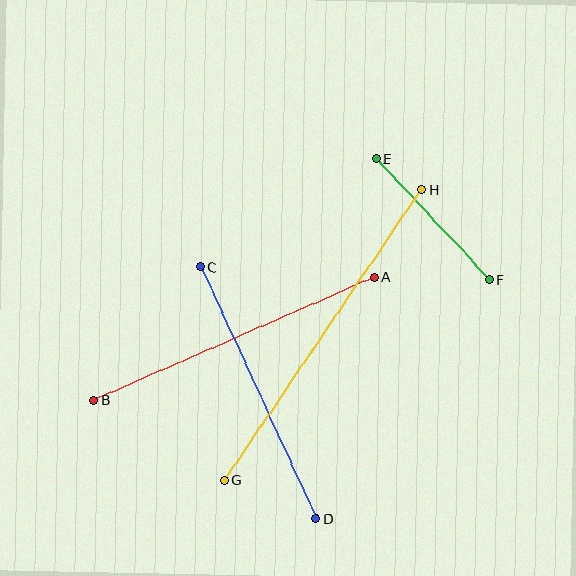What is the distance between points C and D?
The distance is approximately 277 pixels.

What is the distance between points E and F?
The distance is approximately 167 pixels.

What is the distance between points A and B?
The distance is approximately 307 pixels.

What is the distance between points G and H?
The distance is approximately 351 pixels.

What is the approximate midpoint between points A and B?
The midpoint is at approximately (234, 339) pixels.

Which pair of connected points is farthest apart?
Points G and H are farthest apart.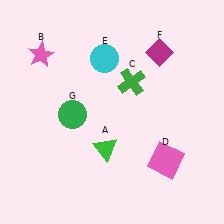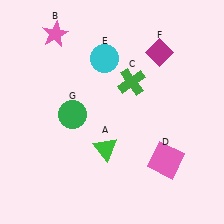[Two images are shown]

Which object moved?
The pink star (B) moved up.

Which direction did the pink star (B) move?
The pink star (B) moved up.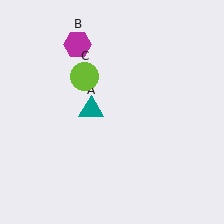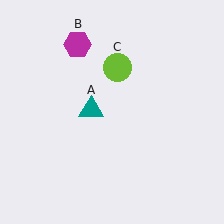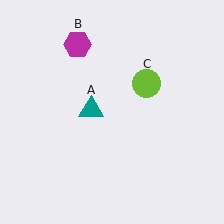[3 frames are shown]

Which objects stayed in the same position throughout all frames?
Teal triangle (object A) and magenta hexagon (object B) remained stationary.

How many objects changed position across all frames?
1 object changed position: lime circle (object C).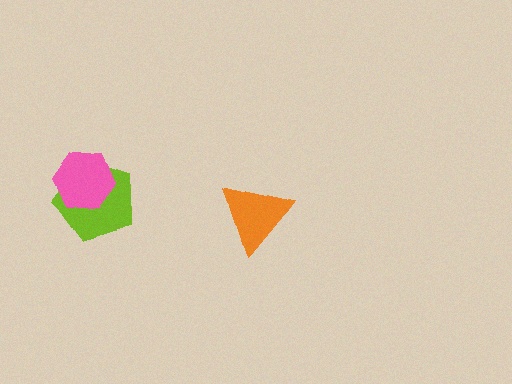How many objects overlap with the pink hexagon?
1 object overlaps with the pink hexagon.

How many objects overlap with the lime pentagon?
1 object overlaps with the lime pentagon.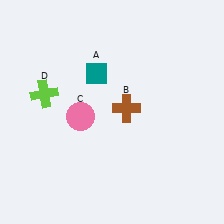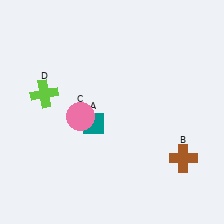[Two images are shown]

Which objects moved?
The objects that moved are: the teal diamond (A), the brown cross (B).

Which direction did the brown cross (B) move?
The brown cross (B) moved right.